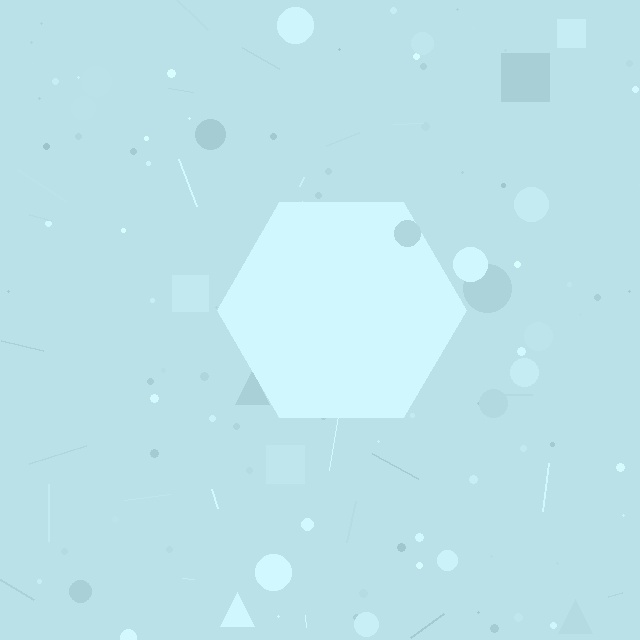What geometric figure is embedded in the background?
A hexagon is embedded in the background.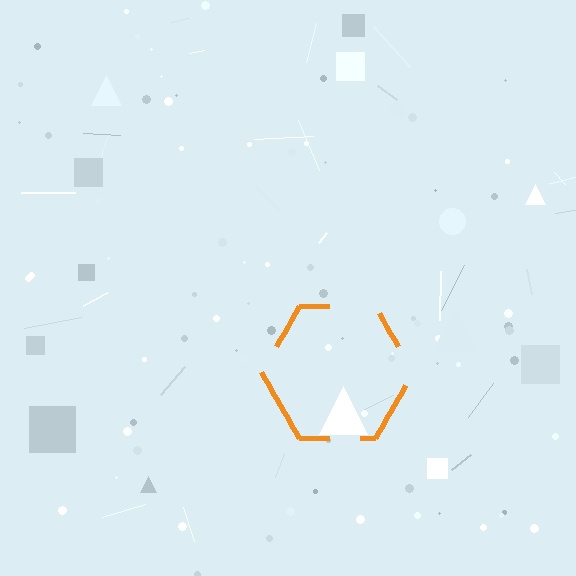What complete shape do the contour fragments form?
The contour fragments form a hexagon.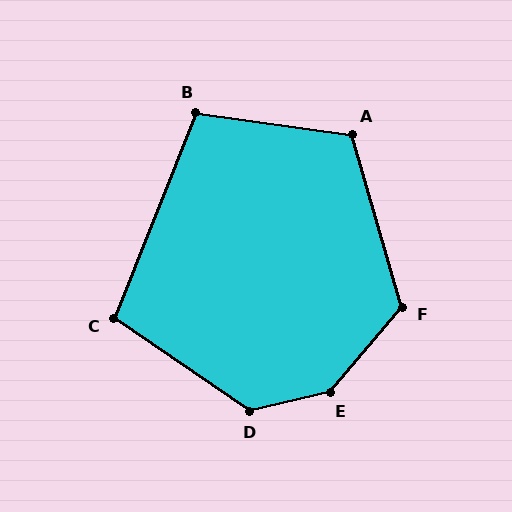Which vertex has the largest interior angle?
E, at approximately 144 degrees.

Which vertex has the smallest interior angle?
C, at approximately 103 degrees.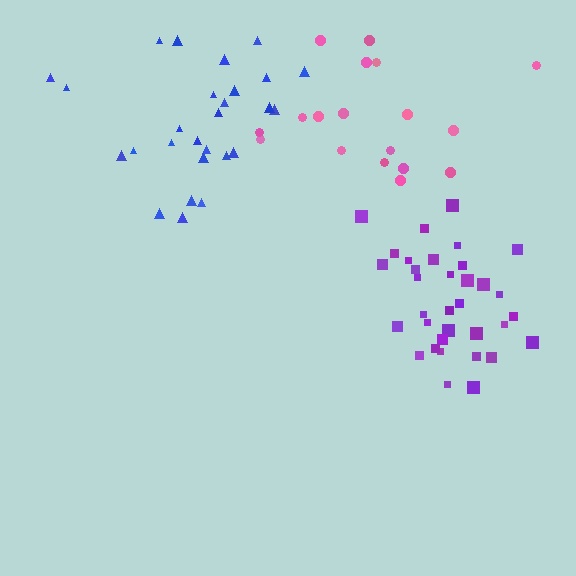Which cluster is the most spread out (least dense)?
Pink.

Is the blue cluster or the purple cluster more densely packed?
Purple.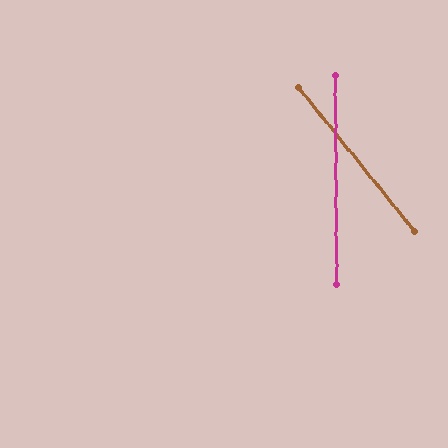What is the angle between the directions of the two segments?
Approximately 39 degrees.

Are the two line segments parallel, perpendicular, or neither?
Neither parallel nor perpendicular — they differ by about 39°.